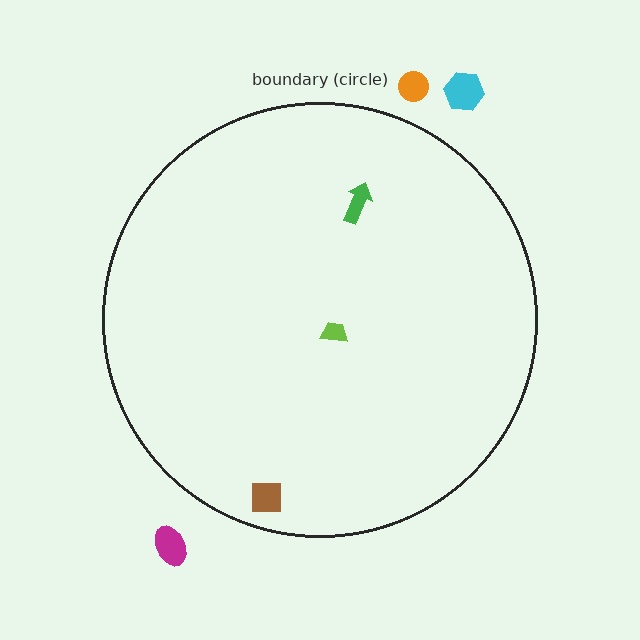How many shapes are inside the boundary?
3 inside, 3 outside.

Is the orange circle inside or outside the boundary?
Outside.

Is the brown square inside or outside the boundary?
Inside.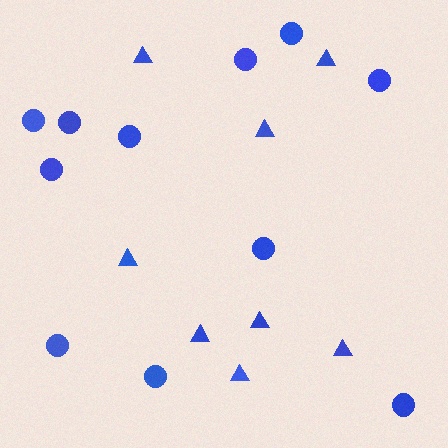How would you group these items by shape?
There are 2 groups: one group of triangles (8) and one group of circles (11).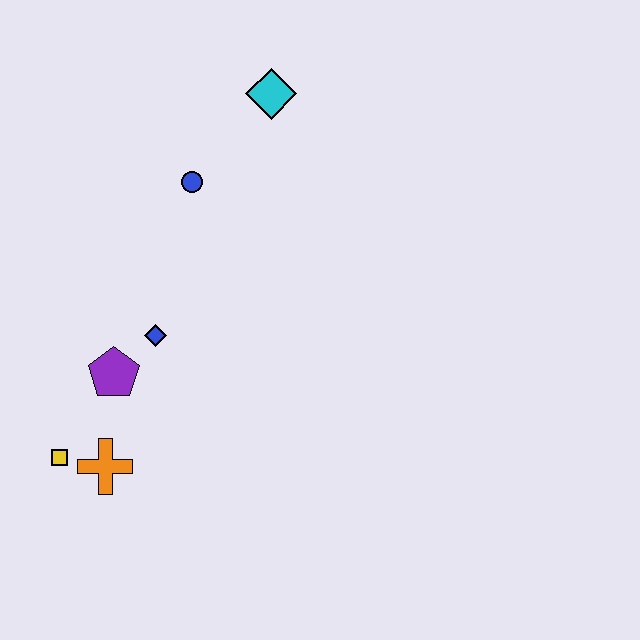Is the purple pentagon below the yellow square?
No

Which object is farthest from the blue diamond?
The cyan diamond is farthest from the blue diamond.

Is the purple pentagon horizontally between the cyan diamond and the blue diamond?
No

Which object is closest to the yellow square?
The orange cross is closest to the yellow square.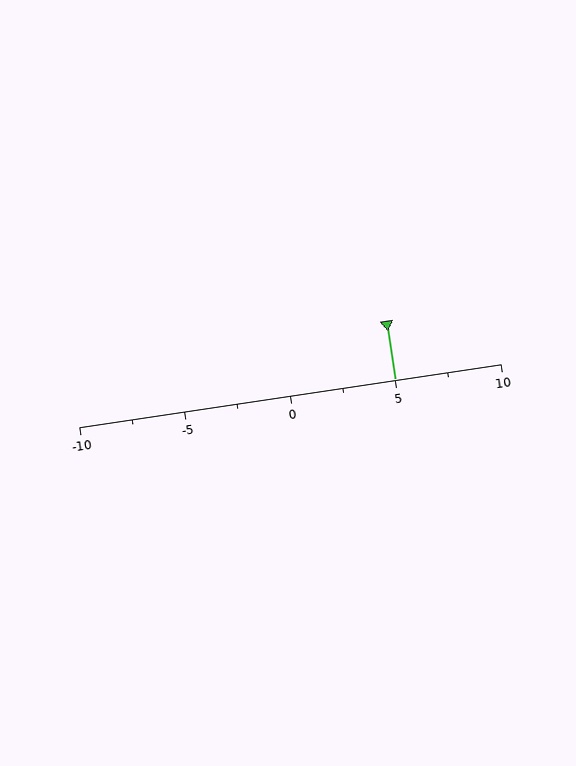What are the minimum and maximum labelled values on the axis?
The axis runs from -10 to 10.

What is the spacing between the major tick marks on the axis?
The major ticks are spaced 5 apart.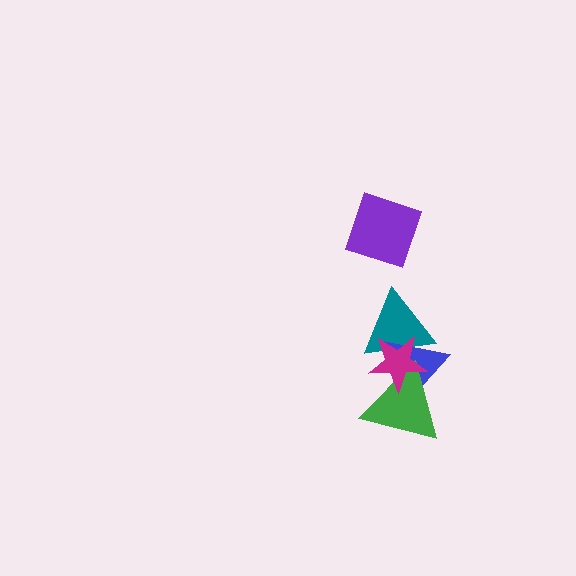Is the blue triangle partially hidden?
Yes, it is partially covered by another shape.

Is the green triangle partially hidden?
Yes, it is partially covered by another shape.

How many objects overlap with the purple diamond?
0 objects overlap with the purple diamond.